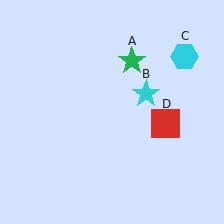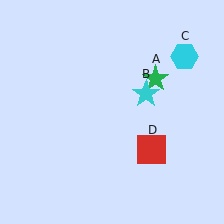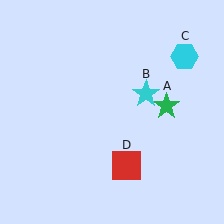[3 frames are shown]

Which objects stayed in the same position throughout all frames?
Cyan star (object B) and cyan hexagon (object C) remained stationary.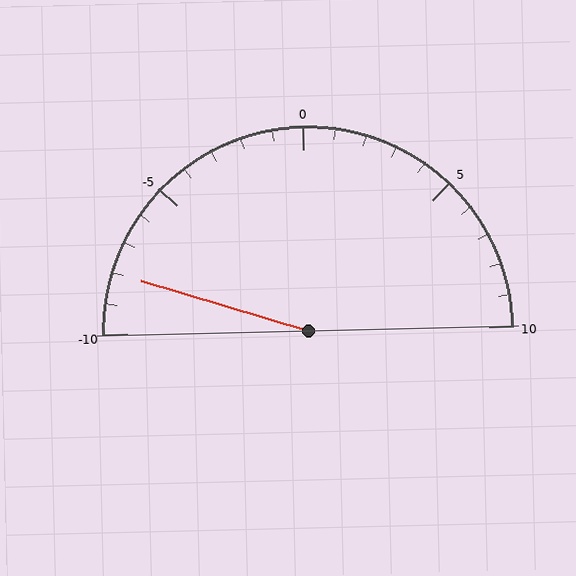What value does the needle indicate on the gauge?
The needle indicates approximately -8.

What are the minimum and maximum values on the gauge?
The gauge ranges from -10 to 10.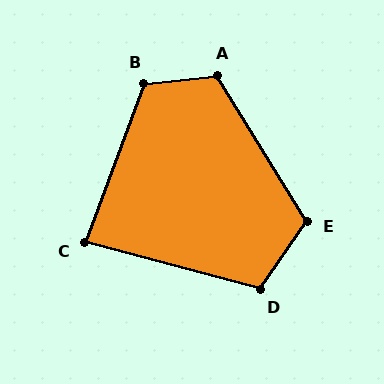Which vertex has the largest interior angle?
B, at approximately 116 degrees.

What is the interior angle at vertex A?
Approximately 116 degrees (obtuse).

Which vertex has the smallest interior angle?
C, at approximately 84 degrees.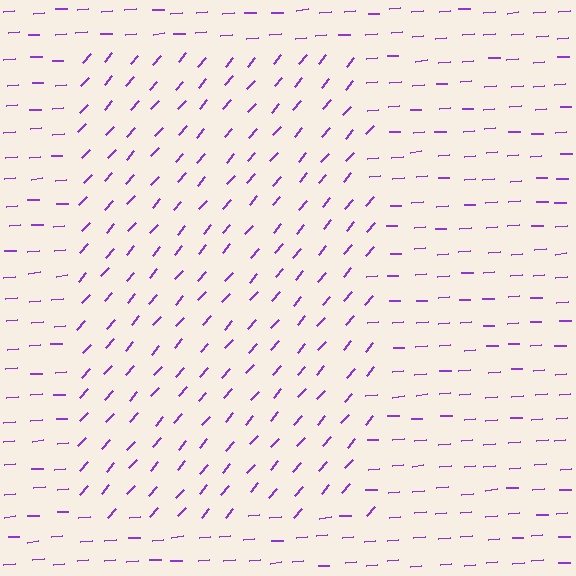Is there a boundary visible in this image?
Yes, there is a texture boundary formed by a change in line orientation.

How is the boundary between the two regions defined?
The boundary is defined purely by a change in line orientation (approximately 45 degrees difference). All lines are the same color and thickness.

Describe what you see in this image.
The image is filled with small purple line segments. A rectangle region in the image has lines oriented differently from the surrounding lines, creating a visible texture boundary.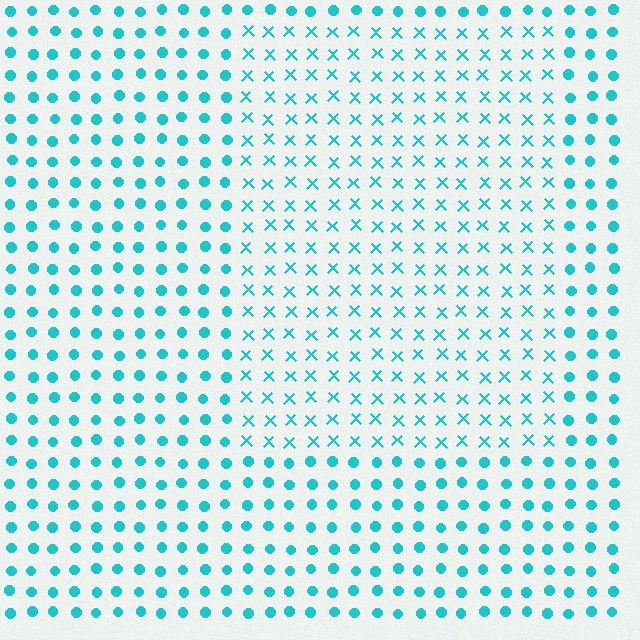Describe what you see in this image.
The image is filled with small cyan elements arranged in a uniform grid. A rectangle-shaped region contains X marks, while the surrounding area contains circles. The boundary is defined purely by the change in element shape.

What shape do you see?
I see a rectangle.